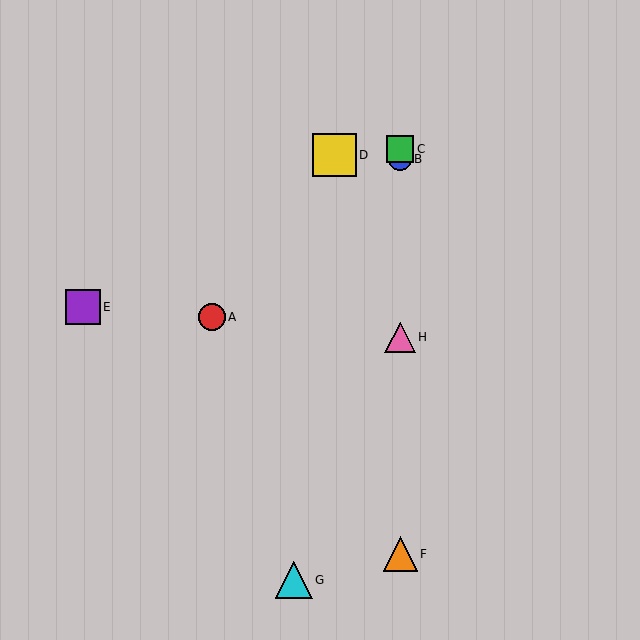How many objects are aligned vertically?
4 objects (B, C, F, H) are aligned vertically.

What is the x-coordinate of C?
Object C is at x≈400.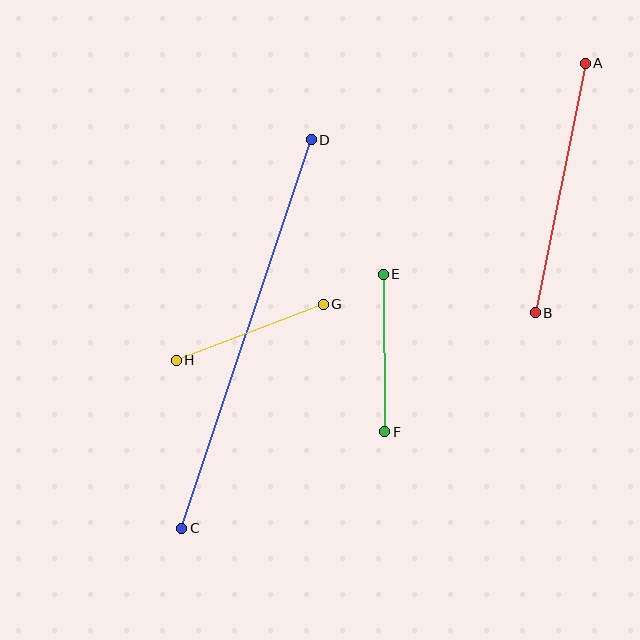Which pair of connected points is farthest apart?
Points C and D are farthest apart.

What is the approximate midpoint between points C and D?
The midpoint is at approximately (247, 334) pixels.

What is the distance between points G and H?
The distance is approximately 157 pixels.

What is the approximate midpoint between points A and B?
The midpoint is at approximately (560, 188) pixels.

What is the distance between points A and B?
The distance is approximately 255 pixels.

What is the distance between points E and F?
The distance is approximately 158 pixels.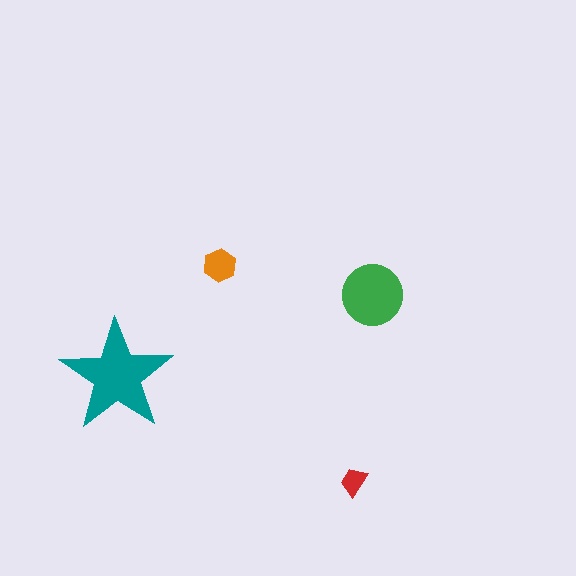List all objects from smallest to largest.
The red trapezoid, the orange hexagon, the green circle, the teal star.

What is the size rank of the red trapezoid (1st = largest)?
4th.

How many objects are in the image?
There are 4 objects in the image.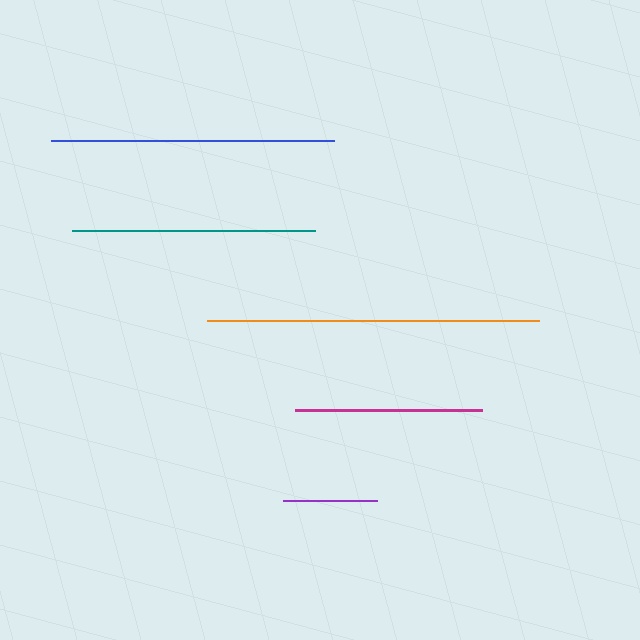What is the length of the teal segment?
The teal segment is approximately 242 pixels long.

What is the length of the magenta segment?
The magenta segment is approximately 187 pixels long.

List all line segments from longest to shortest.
From longest to shortest: orange, blue, teal, magenta, purple.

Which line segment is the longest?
The orange line is the longest at approximately 332 pixels.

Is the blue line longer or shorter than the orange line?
The orange line is longer than the blue line.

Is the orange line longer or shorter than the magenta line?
The orange line is longer than the magenta line.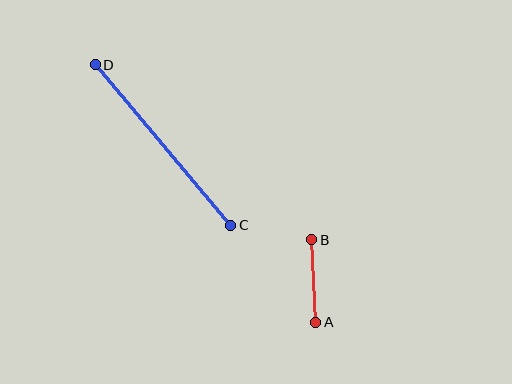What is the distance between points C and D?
The distance is approximately 210 pixels.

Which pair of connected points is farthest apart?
Points C and D are farthest apart.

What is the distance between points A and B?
The distance is approximately 82 pixels.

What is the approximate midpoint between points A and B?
The midpoint is at approximately (314, 281) pixels.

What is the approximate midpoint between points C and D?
The midpoint is at approximately (163, 145) pixels.